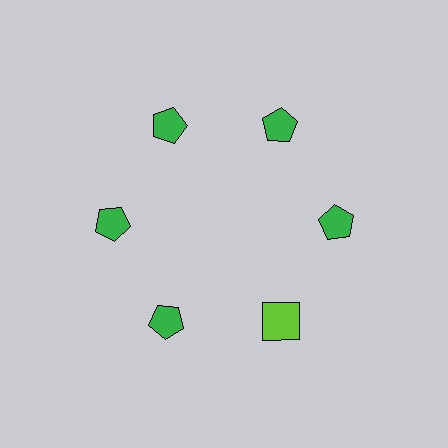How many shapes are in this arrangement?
There are 6 shapes arranged in a ring pattern.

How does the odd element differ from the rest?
It differs in both color (lime instead of green) and shape (square instead of pentagon).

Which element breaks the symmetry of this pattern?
The lime square at roughly the 5 o'clock position breaks the symmetry. All other shapes are green pentagons.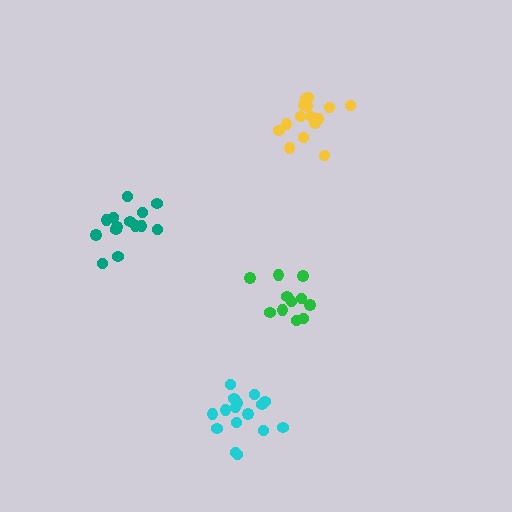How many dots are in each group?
Group 1: 16 dots, Group 2: 14 dots, Group 3: 11 dots, Group 4: 15 dots (56 total).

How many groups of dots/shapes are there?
There are 4 groups.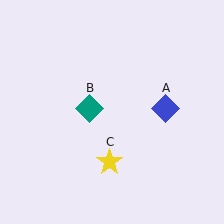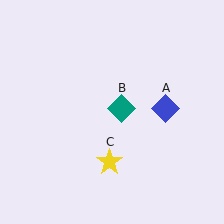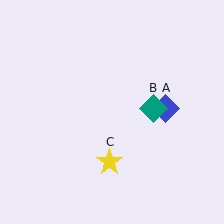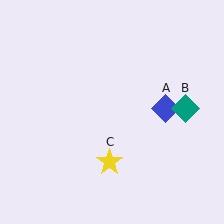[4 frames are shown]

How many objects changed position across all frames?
1 object changed position: teal diamond (object B).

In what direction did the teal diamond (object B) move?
The teal diamond (object B) moved right.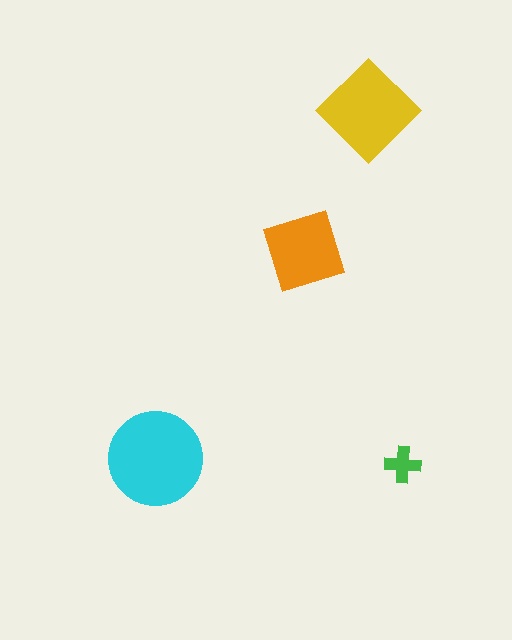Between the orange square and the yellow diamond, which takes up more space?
The yellow diamond.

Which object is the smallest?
The green cross.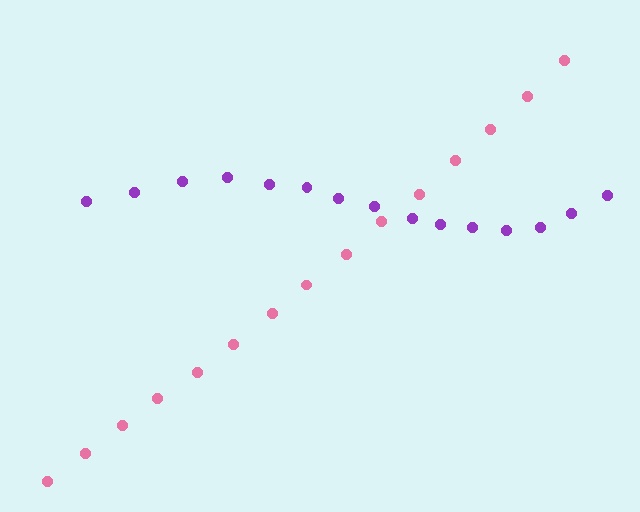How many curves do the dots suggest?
There are 2 distinct paths.